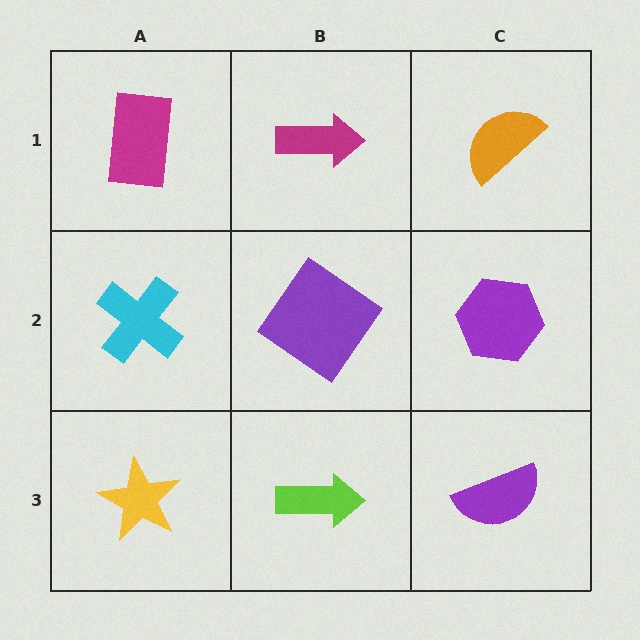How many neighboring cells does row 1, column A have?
2.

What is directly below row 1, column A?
A cyan cross.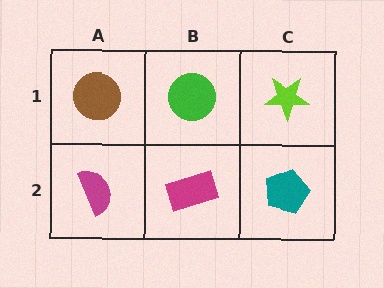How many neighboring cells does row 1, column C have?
2.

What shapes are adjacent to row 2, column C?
A lime star (row 1, column C), a magenta rectangle (row 2, column B).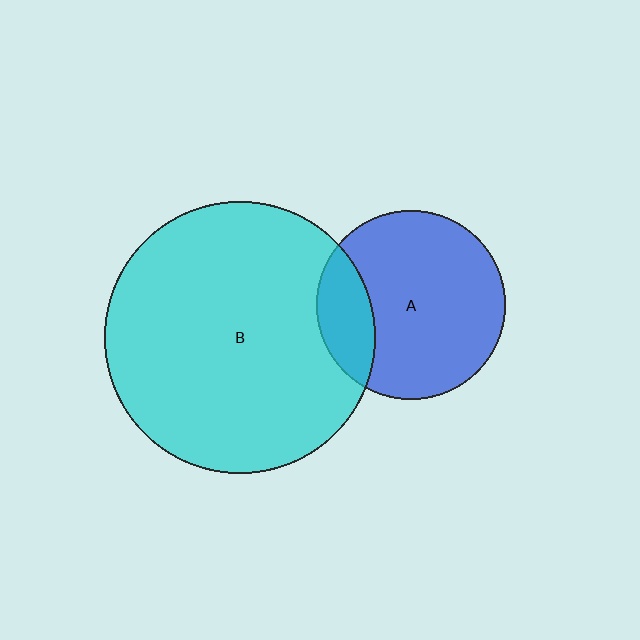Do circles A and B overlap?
Yes.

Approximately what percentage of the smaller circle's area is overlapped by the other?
Approximately 20%.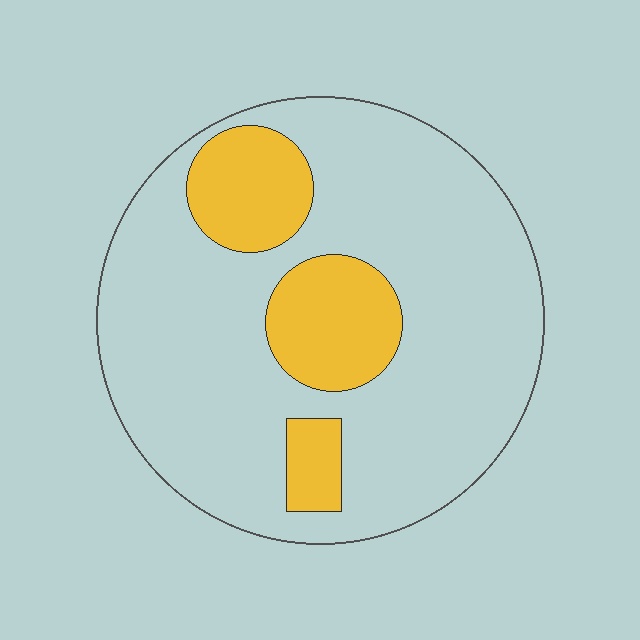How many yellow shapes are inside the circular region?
3.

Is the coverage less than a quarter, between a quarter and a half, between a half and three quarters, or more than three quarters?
Less than a quarter.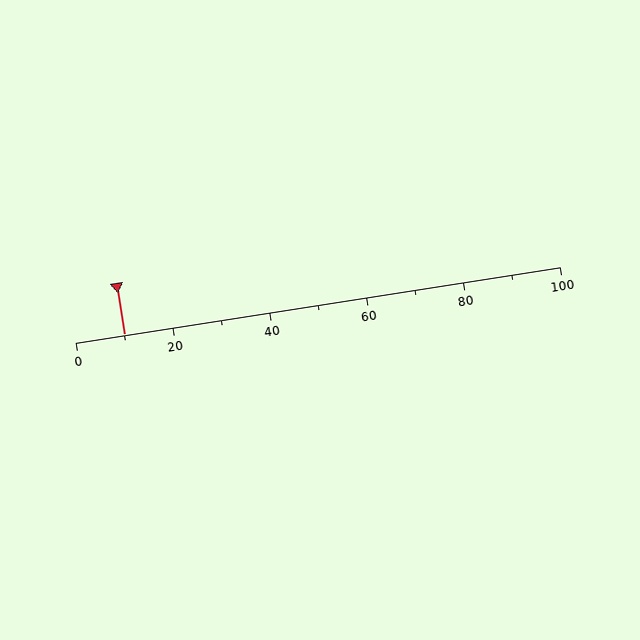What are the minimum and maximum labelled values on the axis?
The axis runs from 0 to 100.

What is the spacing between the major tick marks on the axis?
The major ticks are spaced 20 apart.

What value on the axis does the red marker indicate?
The marker indicates approximately 10.